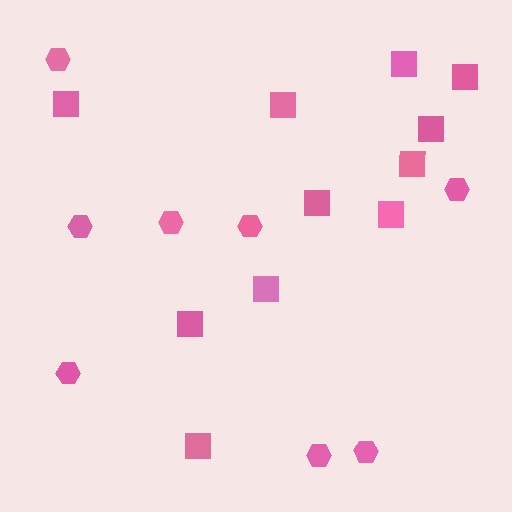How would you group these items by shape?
There are 2 groups: one group of hexagons (8) and one group of squares (11).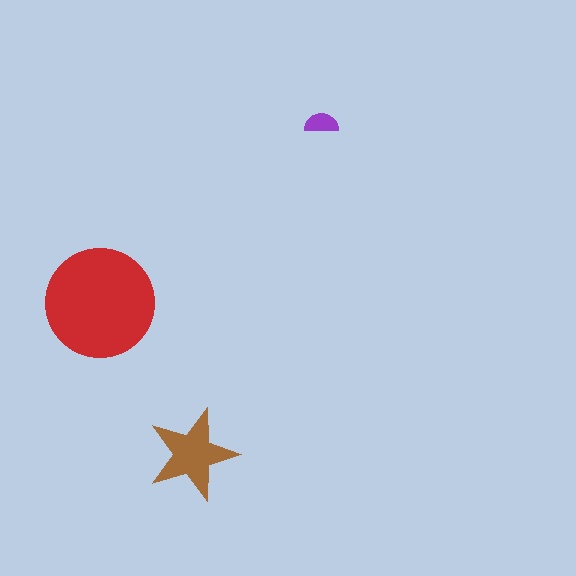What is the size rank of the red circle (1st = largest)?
1st.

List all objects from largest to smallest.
The red circle, the brown star, the purple semicircle.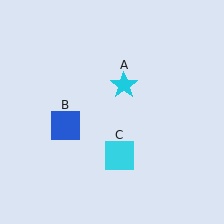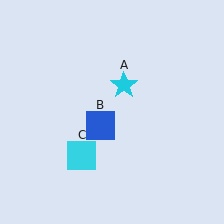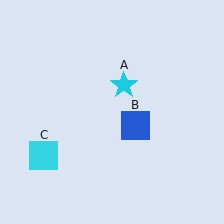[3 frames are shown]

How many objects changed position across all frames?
2 objects changed position: blue square (object B), cyan square (object C).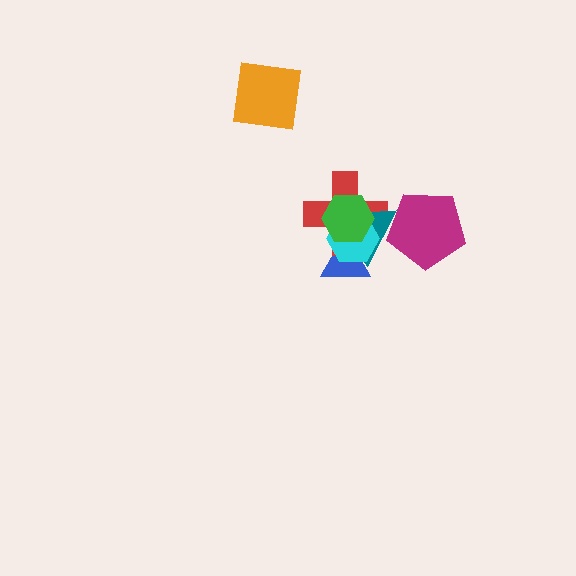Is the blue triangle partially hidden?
Yes, it is partially covered by another shape.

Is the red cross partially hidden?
Yes, it is partially covered by another shape.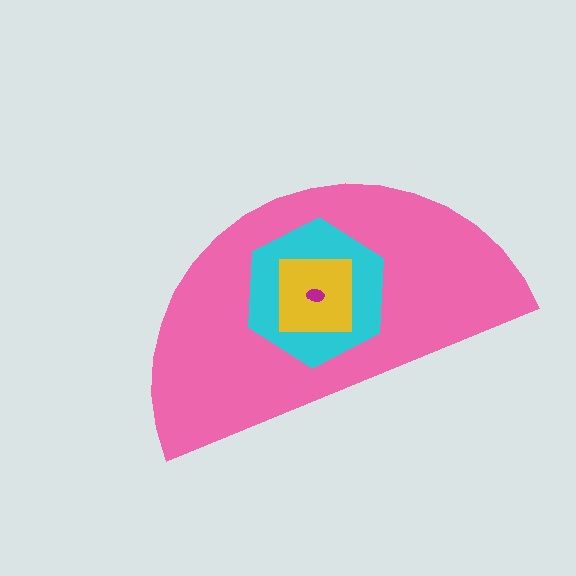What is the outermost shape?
The pink semicircle.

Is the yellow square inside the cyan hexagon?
Yes.